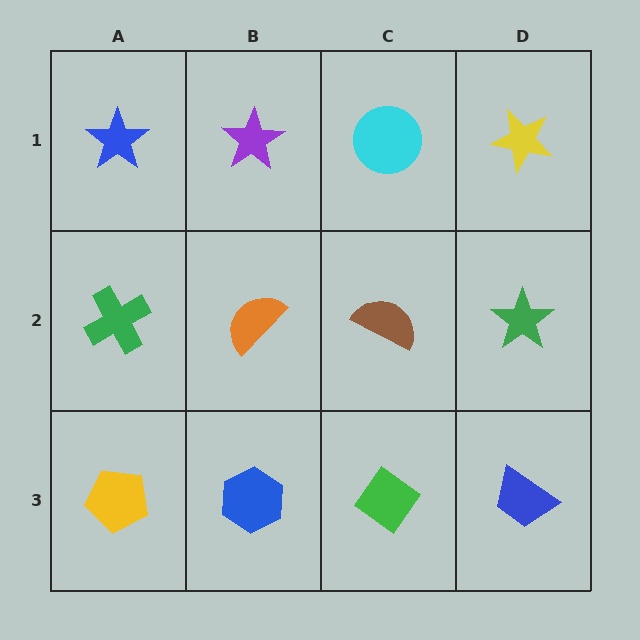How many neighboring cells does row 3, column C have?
3.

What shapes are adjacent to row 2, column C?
A cyan circle (row 1, column C), a green diamond (row 3, column C), an orange semicircle (row 2, column B), a green star (row 2, column D).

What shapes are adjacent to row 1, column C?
A brown semicircle (row 2, column C), a purple star (row 1, column B), a yellow star (row 1, column D).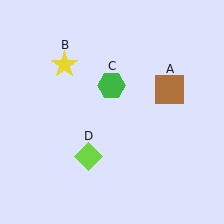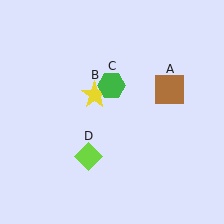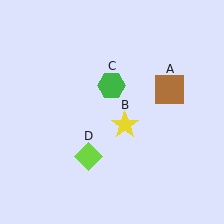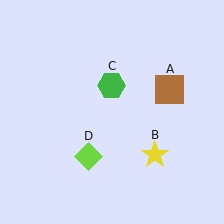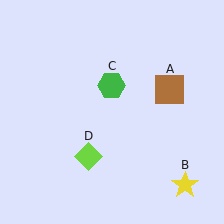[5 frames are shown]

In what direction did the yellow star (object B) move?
The yellow star (object B) moved down and to the right.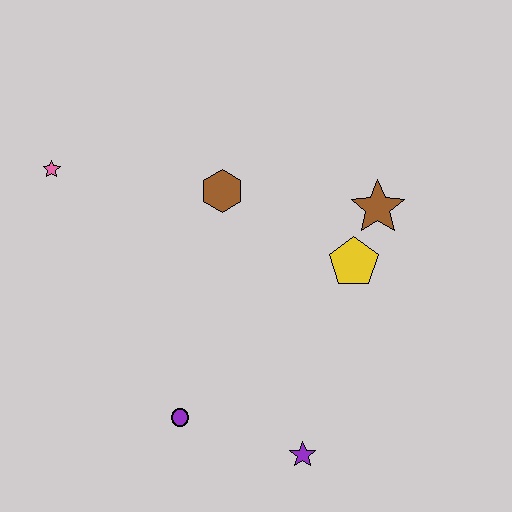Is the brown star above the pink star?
No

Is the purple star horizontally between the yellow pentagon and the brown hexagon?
Yes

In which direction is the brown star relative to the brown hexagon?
The brown star is to the right of the brown hexagon.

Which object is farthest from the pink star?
The purple star is farthest from the pink star.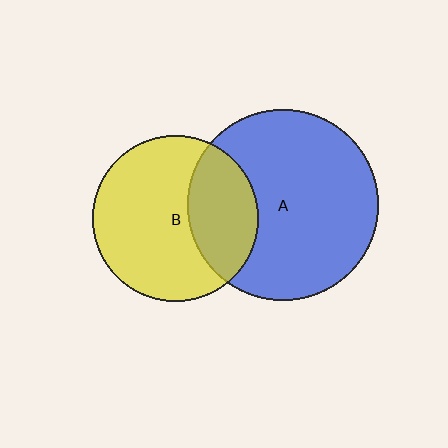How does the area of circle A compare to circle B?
Approximately 1.3 times.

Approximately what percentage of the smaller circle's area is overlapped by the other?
Approximately 30%.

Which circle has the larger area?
Circle A (blue).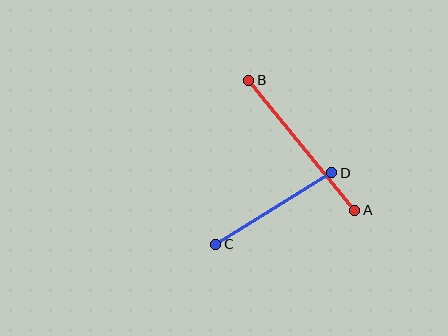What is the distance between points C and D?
The distance is approximately 136 pixels.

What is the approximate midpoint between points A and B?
The midpoint is at approximately (302, 145) pixels.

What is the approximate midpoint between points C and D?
The midpoint is at approximately (274, 209) pixels.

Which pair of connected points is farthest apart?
Points A and B are farthest apart.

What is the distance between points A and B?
The distance is approximately 168 pixels.